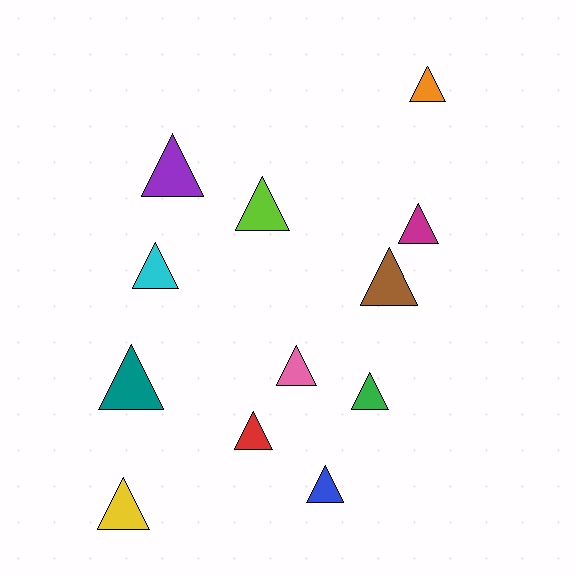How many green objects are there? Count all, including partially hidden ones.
There is 1 green object.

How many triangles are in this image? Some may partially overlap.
There are 12 triangles.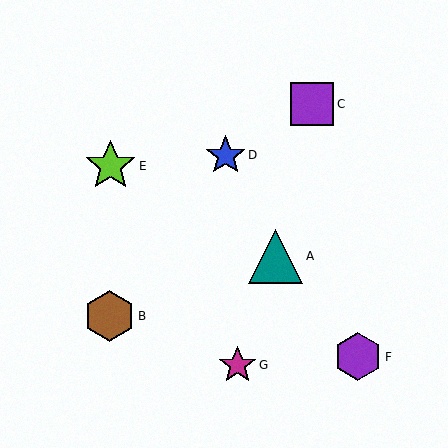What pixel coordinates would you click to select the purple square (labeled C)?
Click at (312, 104) to select the purple square C.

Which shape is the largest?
The teal triangle (labeled A) is the largest.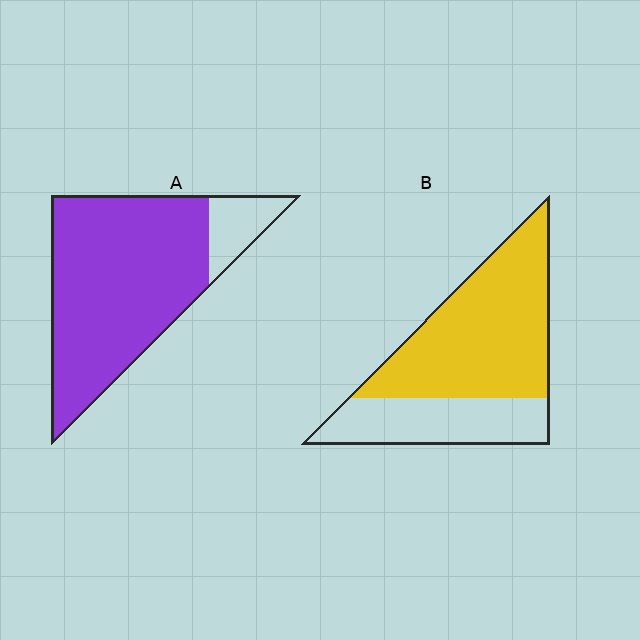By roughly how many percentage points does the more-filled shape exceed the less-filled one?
By roughly 20 percentage points (A over B).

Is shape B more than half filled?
Yes.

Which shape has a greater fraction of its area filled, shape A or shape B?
Shape A.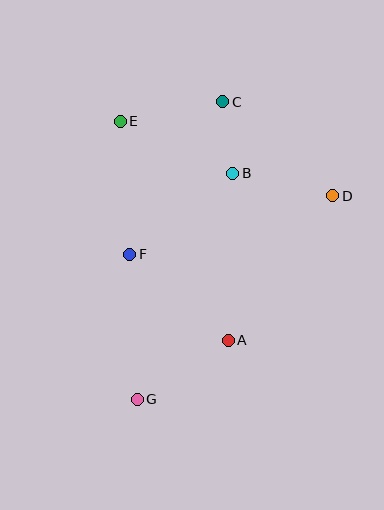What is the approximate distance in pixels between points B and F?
The distance between B and F is approximately 131 pixels.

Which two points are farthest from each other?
Points C and G are farthest from each other.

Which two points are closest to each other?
Points B and C are closest to each other.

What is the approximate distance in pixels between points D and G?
The distance between D and G is approximately 283 pixels.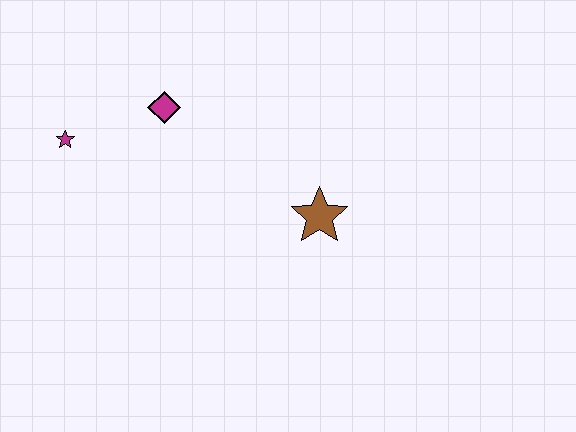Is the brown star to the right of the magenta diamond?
Yes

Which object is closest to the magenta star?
The magenta diamond is closest to the magenta star.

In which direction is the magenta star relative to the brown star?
The magenta star is to the left of the brown star.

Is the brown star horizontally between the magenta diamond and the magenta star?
No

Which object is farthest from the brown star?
The magenta star is farthest from the brown star.